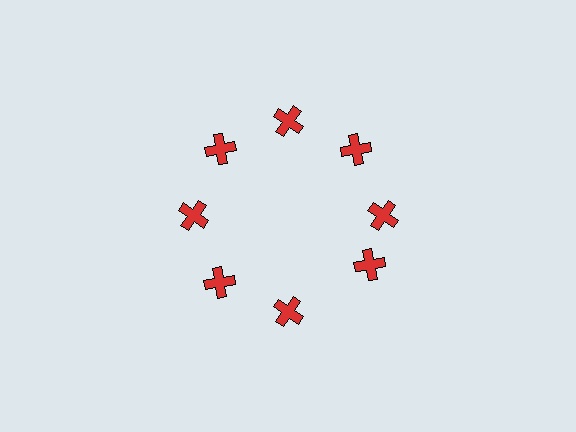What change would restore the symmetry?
The symmetry would be restored by rotating it back into even spacing with its neighbors so that all 8 crosses sit at equal angles and equal distance from the center.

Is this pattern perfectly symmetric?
No. The 8 red crosses are arranged in a ring, but one element near the 4 o'clock position is rotated out of alignment along the ring, breaking the 8-fold rotational symmetry.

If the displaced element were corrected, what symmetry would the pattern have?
It would have 8-fold rotational symmetry — the pattern would map onto itself every 45 degrees.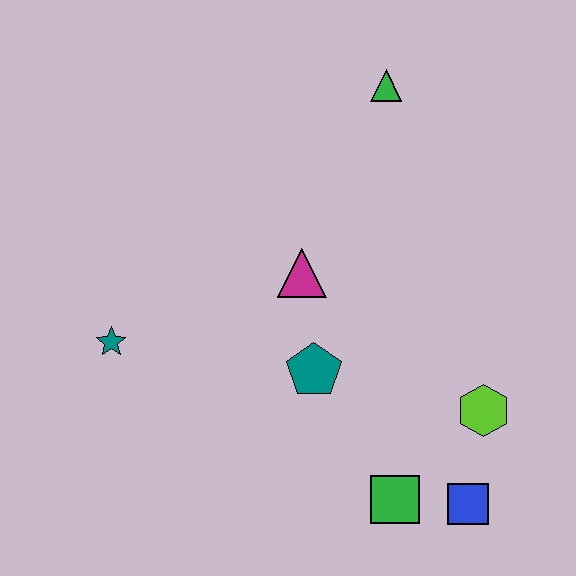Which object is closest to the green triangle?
The magenta triangle is closest to the green triangle.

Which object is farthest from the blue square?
The green triangle is farthest from the blue square.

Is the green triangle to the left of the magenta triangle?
No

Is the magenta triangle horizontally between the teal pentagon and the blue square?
No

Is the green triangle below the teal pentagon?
No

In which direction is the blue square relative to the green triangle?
The blue square is below the green triangle.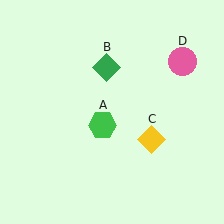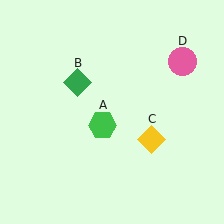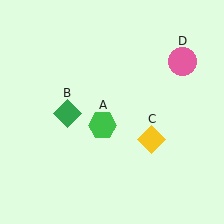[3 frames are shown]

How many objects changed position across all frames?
1 object changed position: green diamond (object B).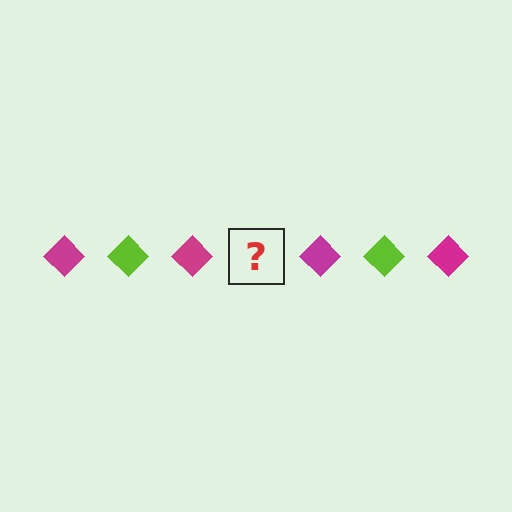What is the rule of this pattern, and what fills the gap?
The rule is that the pattern cycles through magenta, lime diamonds. The gap should be filled with a lime diamond.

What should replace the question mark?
The question mark should be replaced with a lime diamond.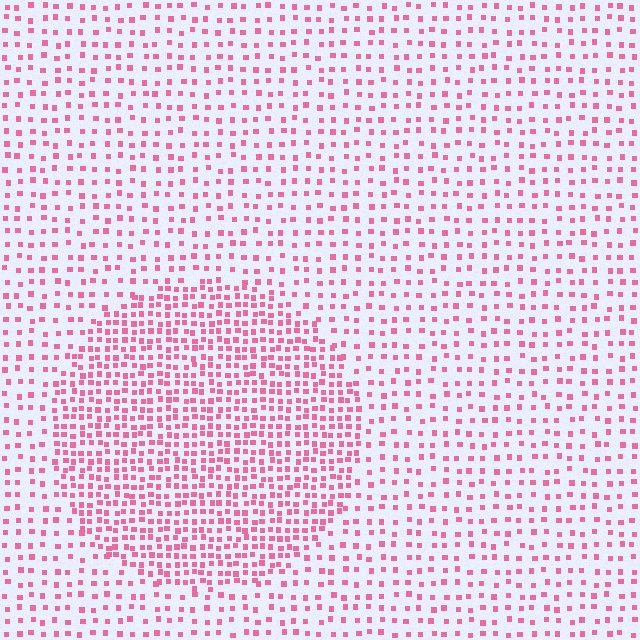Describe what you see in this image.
The image contains small pink elements arranged at two different densities. A circle-shaped region is visible where the elements are more densely packed than the surrounding area.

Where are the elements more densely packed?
The elements are more densely packed inside the circle boundary.